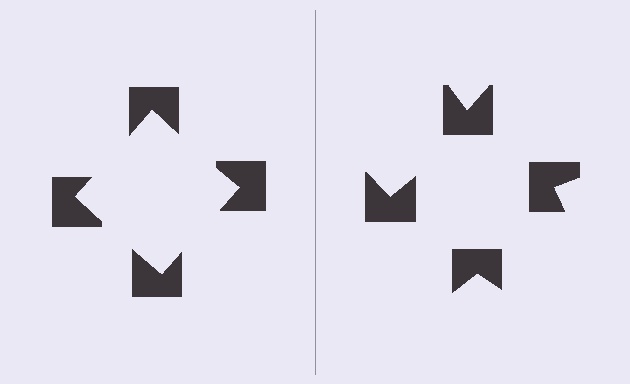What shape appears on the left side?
An illusory square.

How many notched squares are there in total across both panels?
8 — 4 on each side.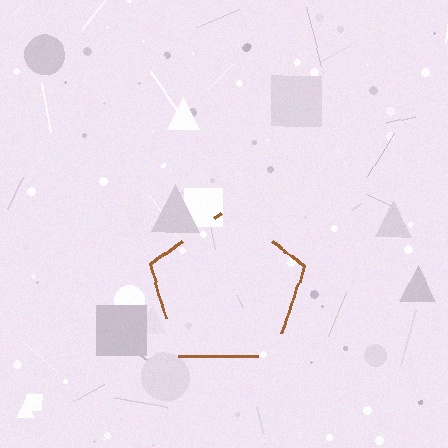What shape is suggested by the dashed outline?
The dashed outline suggests a pentagon.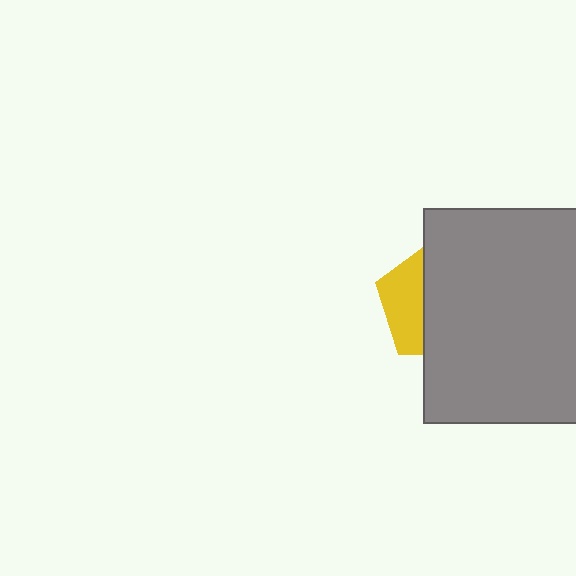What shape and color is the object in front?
The object in front is a gray rectangle.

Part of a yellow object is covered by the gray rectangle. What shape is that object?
It is a pentagon.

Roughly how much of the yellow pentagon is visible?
A small part of it is visible (roughly 35%).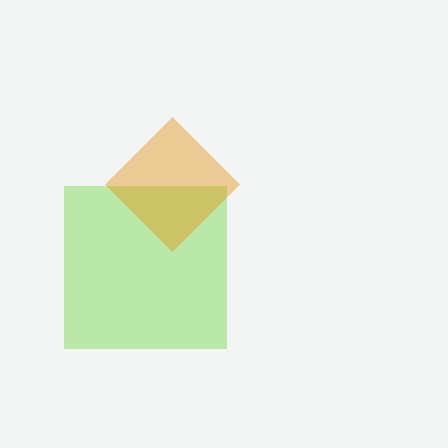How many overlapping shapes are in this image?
There are 2 overlapping shapes in the image.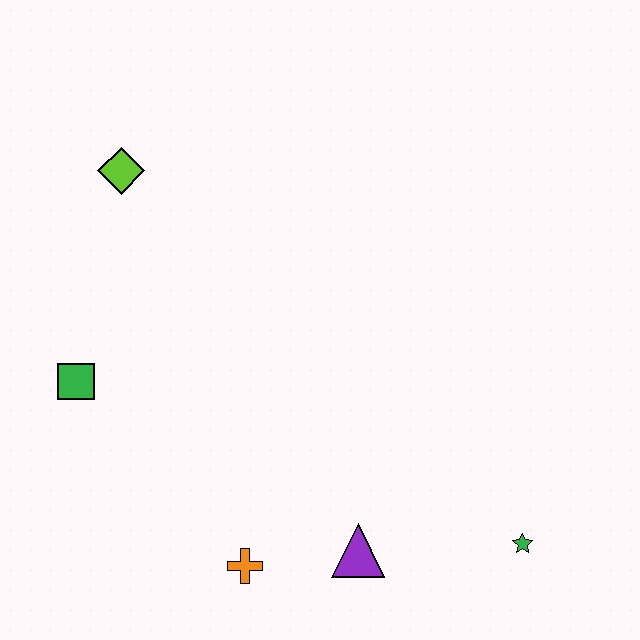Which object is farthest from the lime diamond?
The green star is farthest from the lime diamond.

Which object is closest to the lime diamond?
The green square is closest to the lime diamond.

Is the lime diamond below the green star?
No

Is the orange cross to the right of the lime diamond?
Yes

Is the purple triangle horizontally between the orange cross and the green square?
No